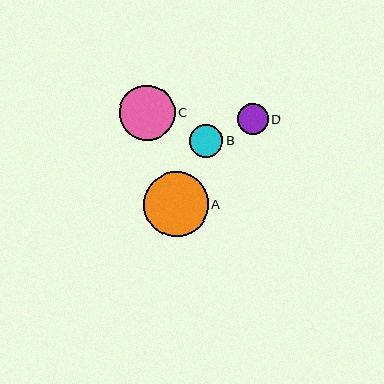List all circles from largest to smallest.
From largest to smallest: A, C, B, D.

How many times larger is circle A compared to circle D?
Circle A is approximately 2.1 times the size of circle D.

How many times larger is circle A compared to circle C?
Circle A is approximately 1.2 times the size of circle C.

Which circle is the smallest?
Circle D is the smallest with a size of approximately 31 pixels.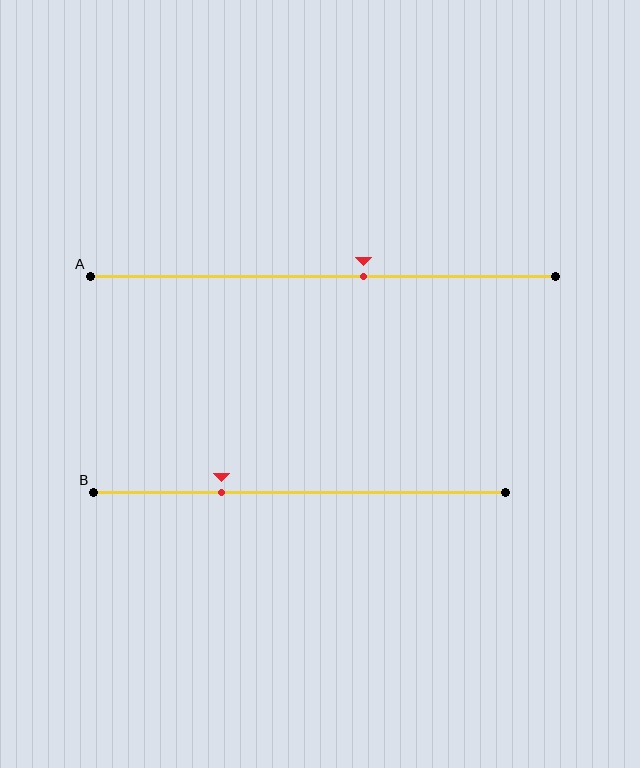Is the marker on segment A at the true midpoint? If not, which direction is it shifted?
No, the marker on segment A is shifted to the right by about 9% of the segment length.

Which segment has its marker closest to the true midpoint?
Segment A has its marker closest to the true midpoint.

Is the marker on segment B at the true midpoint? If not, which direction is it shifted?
No, the marker on segment B is shifted to the left by about 19% of the segment length.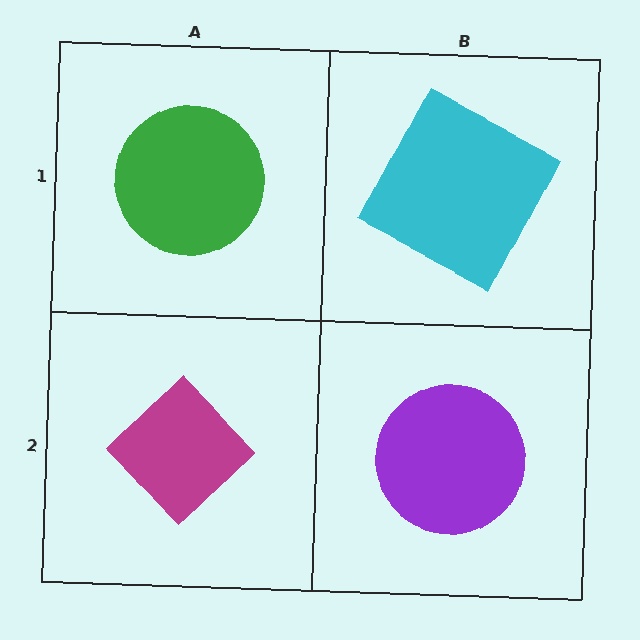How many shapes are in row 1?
2 shapes.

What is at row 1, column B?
A cyan square.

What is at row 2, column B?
A purple circle.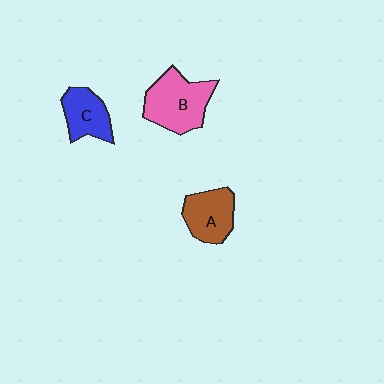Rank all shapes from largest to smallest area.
From largest to smallest: B (pink), A (brown), C (blue).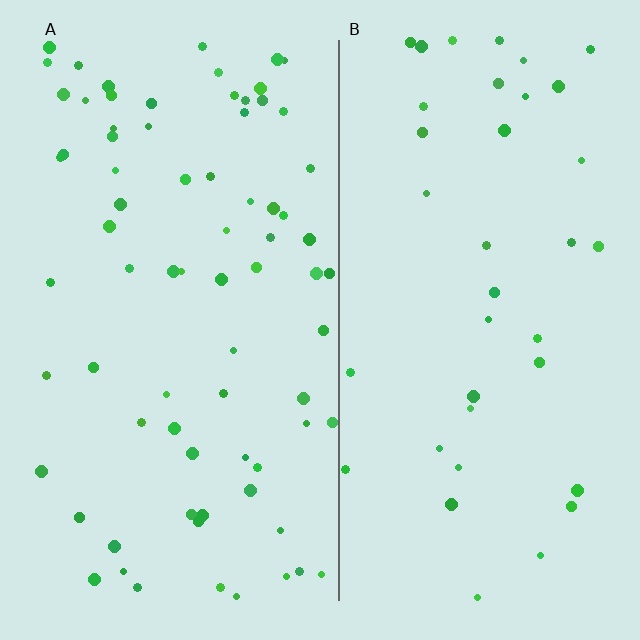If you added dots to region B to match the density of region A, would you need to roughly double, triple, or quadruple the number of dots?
Approximately double.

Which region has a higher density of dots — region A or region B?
A (the left).